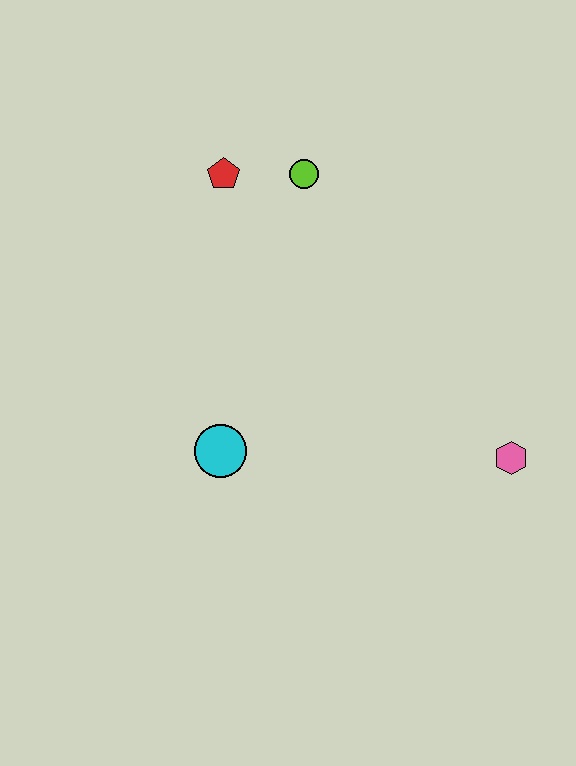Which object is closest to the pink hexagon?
The cyan circle is closest to the pink hexagon.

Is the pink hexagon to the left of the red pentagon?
No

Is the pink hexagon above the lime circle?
No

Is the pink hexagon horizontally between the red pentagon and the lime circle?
No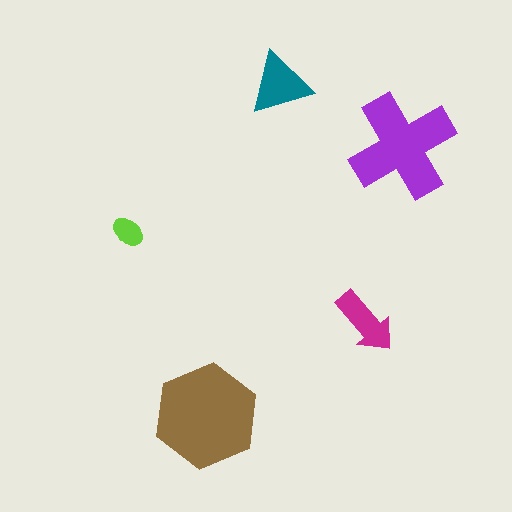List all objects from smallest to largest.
The lime ellipse, the magenta arrow, the teal triangle, the purple cross, the brown hexagon.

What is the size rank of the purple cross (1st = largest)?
2nd.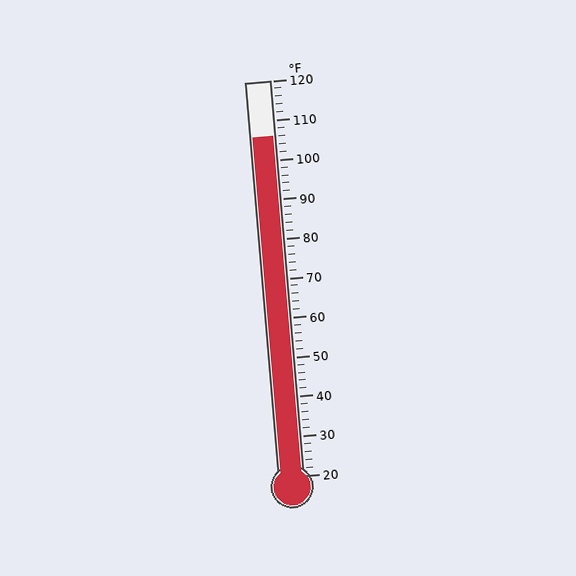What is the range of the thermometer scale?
The thermometer scale ranges from 20°F to 120°F.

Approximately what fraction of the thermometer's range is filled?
The thermometer is filled to approximately 85% of its range.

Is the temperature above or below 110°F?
The temperature is below 110°F.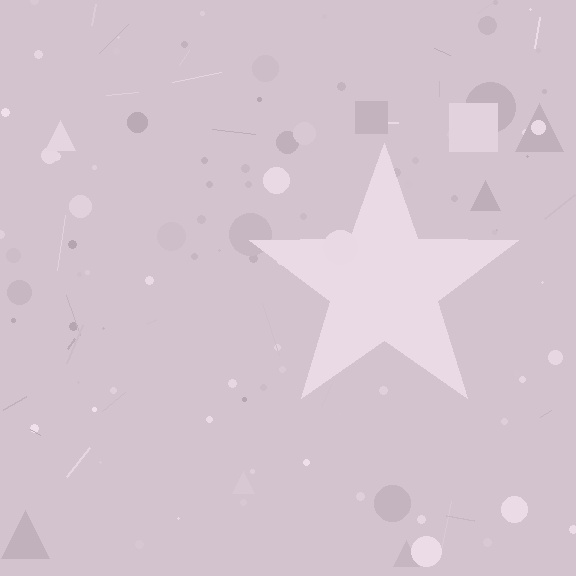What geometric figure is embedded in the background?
A star is embedded in the background.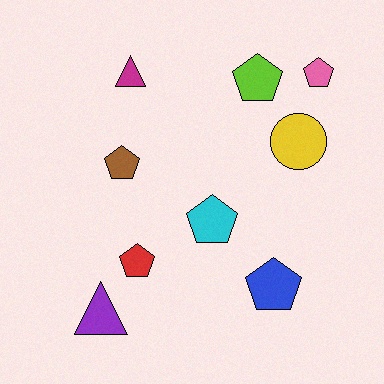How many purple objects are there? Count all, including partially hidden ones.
There is 1 purple object.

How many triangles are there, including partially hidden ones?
There are 2 triangles.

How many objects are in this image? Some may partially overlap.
There are 9 objects.